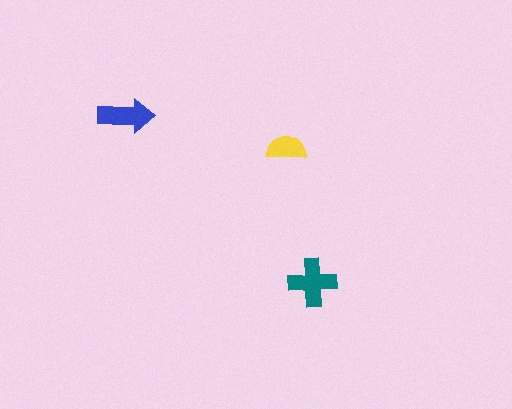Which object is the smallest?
The yellow semicircle.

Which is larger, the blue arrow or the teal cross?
The teal cross.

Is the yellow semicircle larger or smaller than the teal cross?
Smaller.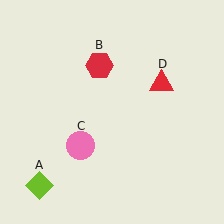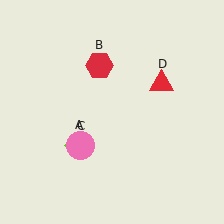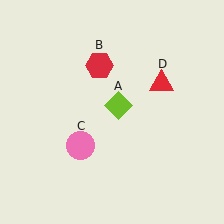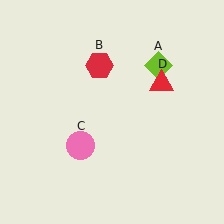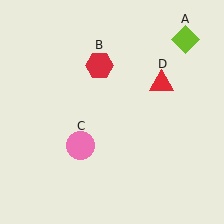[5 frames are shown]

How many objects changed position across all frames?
1 object changed position: lime diamond (object A).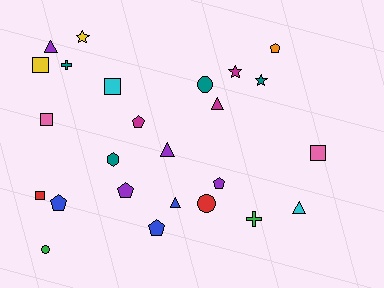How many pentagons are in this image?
There are 6 pentagons.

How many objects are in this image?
There are 25 objects.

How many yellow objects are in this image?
There are 2 yellow objects.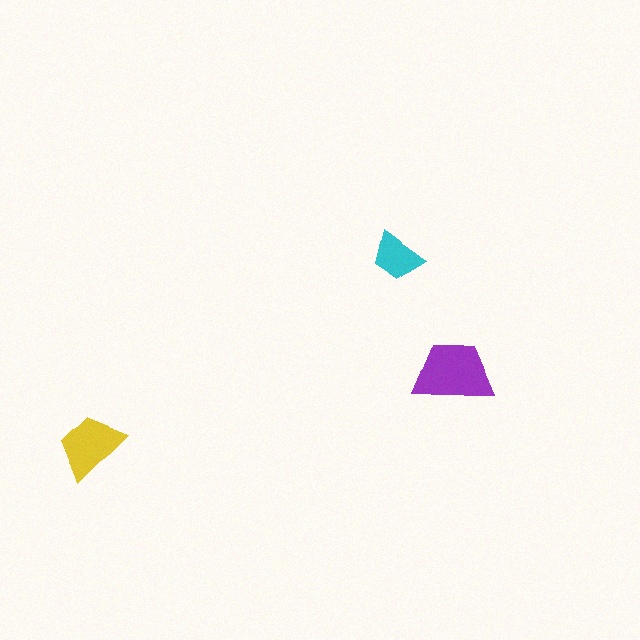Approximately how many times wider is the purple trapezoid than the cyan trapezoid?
About 1.5 times wider.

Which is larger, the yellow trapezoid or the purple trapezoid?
The purple one.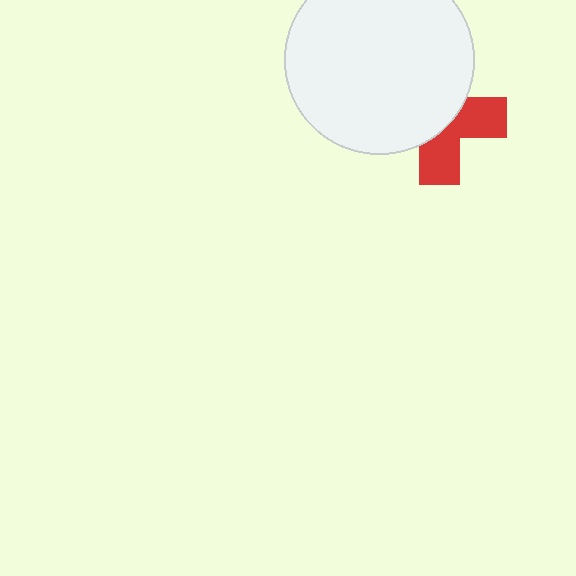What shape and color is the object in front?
The object in front is a white circle.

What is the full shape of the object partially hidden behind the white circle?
The partially hidden object is a red cross.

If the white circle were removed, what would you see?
You would see the complete red cross.